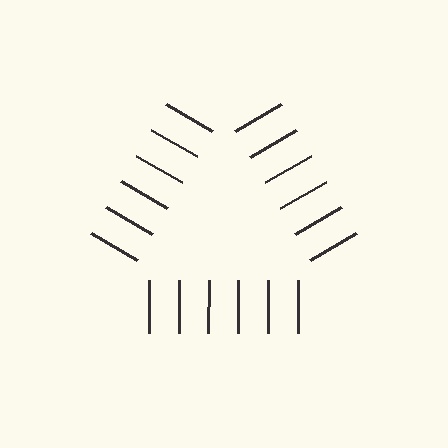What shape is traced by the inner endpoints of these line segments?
An illusory triangle — the line segments terminate on its edges but no continuous stroke is drawn.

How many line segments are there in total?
18 — 6 along each of the 3 edges.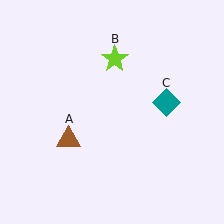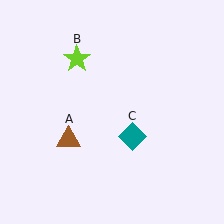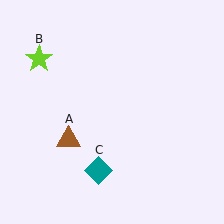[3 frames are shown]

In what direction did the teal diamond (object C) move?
The teal diamond (object C) moved down and to the left.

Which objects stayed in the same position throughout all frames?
Brown triangle (object A) remained stationary.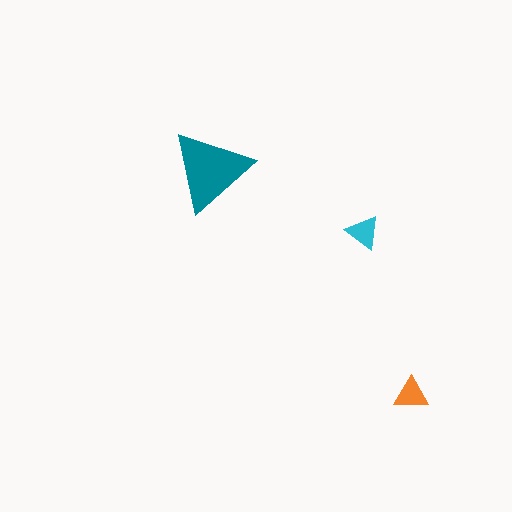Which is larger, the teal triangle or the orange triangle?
The teal one.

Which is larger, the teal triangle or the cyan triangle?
The teal one.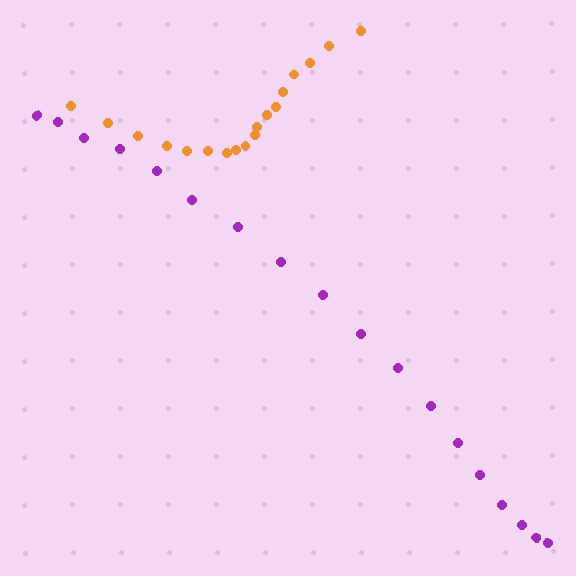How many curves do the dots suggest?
There are 2 distinct paths.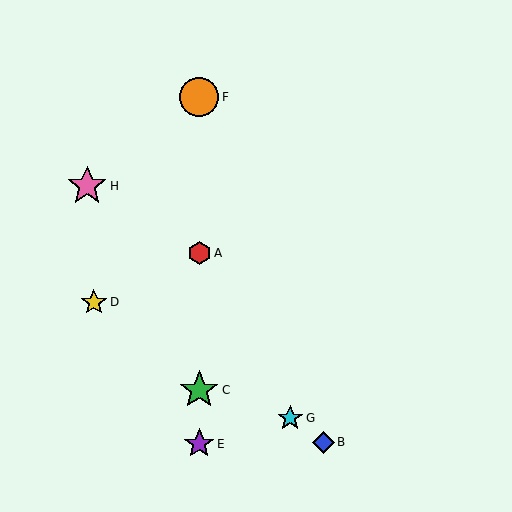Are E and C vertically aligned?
Yes, both are at x≈199.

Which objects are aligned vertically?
Objects A, C, E, F are aligned vertically.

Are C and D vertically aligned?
No, C is at x≈199 and D is at x≈94.